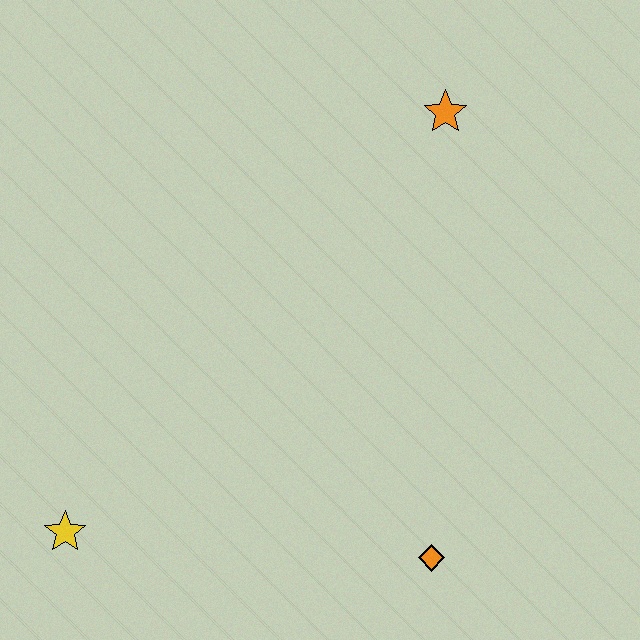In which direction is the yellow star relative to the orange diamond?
The yellow star is to the left of the orange diamond.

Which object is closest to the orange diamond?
The yellow star is closest to the orange diamond.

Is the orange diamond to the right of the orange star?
No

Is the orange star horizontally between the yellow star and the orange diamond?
No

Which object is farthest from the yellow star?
The orange star is farthest from the yellow star.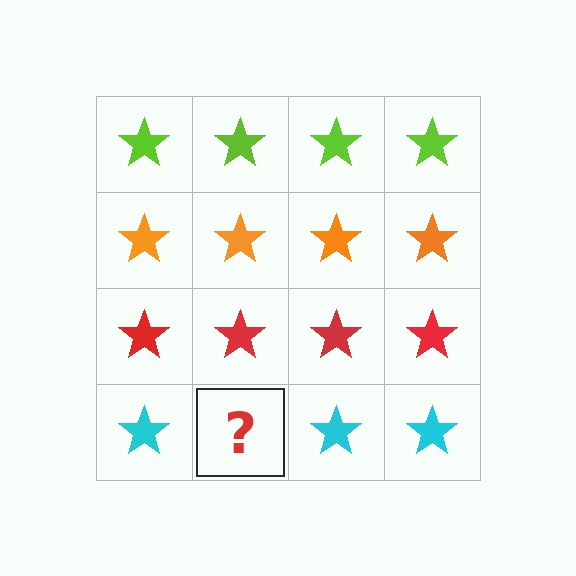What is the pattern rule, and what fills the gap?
The rule is that each row has a consistent color. The gap should be filled with a cyan star.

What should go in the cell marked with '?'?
The missing cell should contain a cyan star.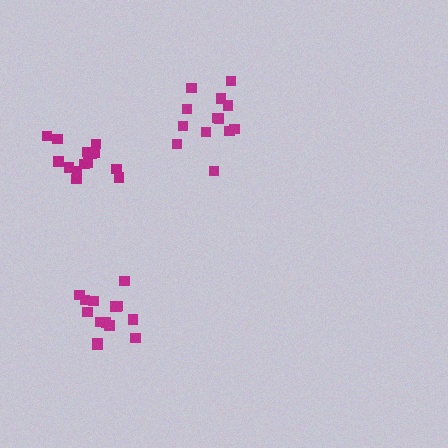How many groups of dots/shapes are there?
There are 3 groups.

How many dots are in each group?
Group 1: 14 dots, Group 2: 15 dots, Group 3: 13 dots (42 total).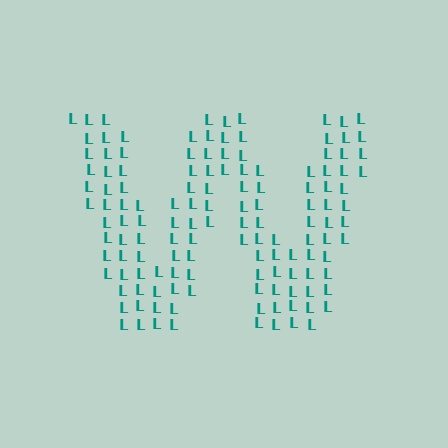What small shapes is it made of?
It is made of small letter L's.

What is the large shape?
The large shape is the letter W.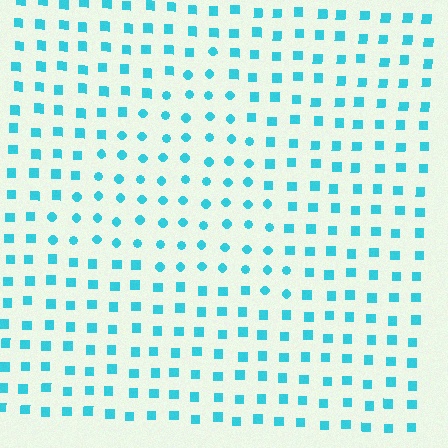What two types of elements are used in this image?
The image uses circles inside the triangle region and squares outside it.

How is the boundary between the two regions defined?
The boundary is defined by a change in element shape: circles inside vs. squares outside. All elements share the same color and spacing.